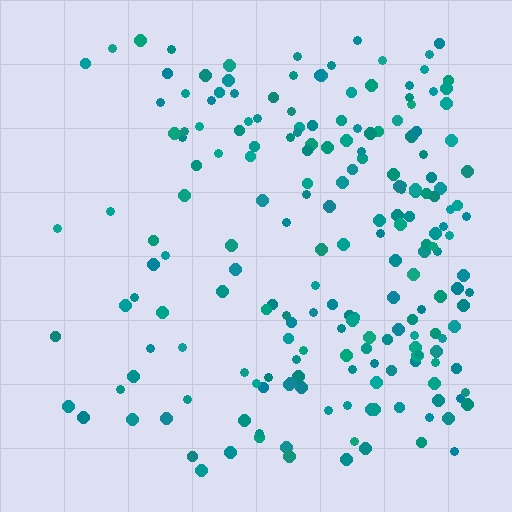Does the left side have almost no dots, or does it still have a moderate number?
Still a moderate number, just noticeably fewer than the right.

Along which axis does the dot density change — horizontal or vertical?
Horizontal.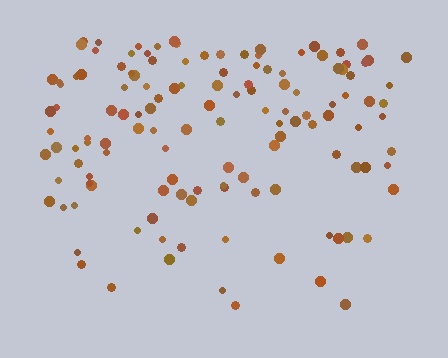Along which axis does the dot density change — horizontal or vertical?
Vertical.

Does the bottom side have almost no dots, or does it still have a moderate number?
Still a moderate number, just noticeably fewer than the top.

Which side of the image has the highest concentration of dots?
The top.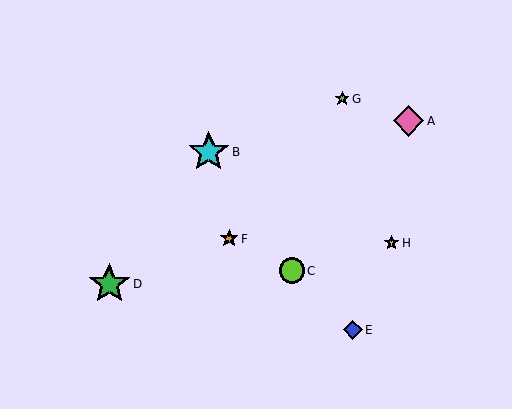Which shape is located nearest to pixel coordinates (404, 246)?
The yellow star (labeled H) at (392, 243) is nearest to that location.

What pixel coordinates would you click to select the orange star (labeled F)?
Click at (229, 239) to select the orange star F.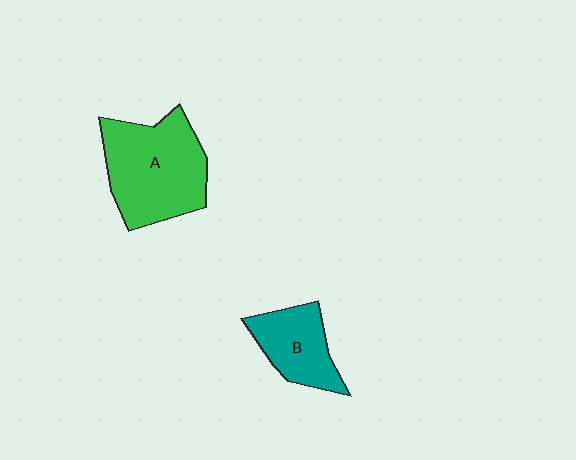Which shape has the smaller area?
Shape B (teal).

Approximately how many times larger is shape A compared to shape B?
Approximately 1.8 times.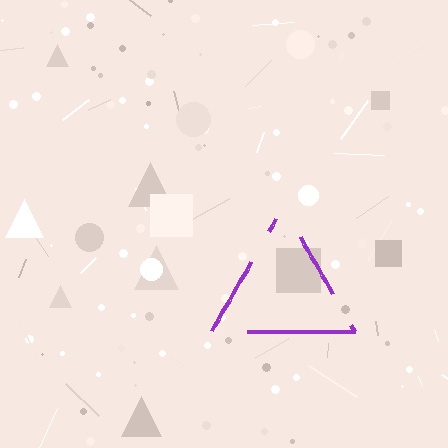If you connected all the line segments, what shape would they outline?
They would outline a triangle.